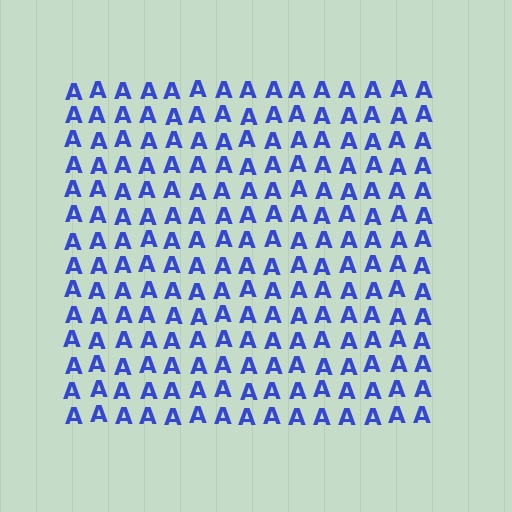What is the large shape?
The large shape is a square.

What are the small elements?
The small elements are letter A's.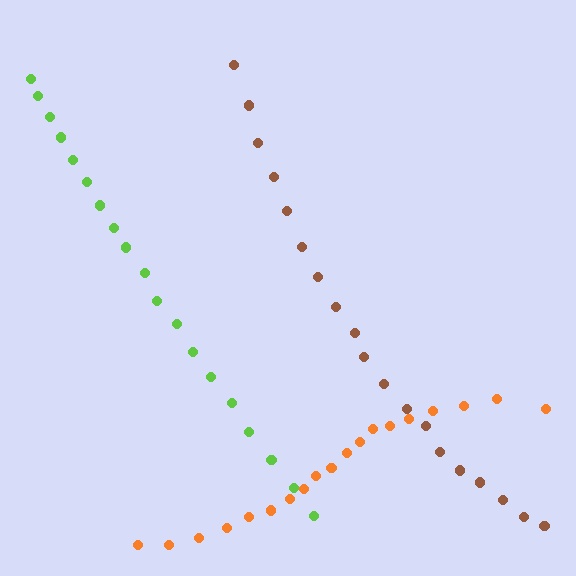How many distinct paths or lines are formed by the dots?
There are 3 distinct paths.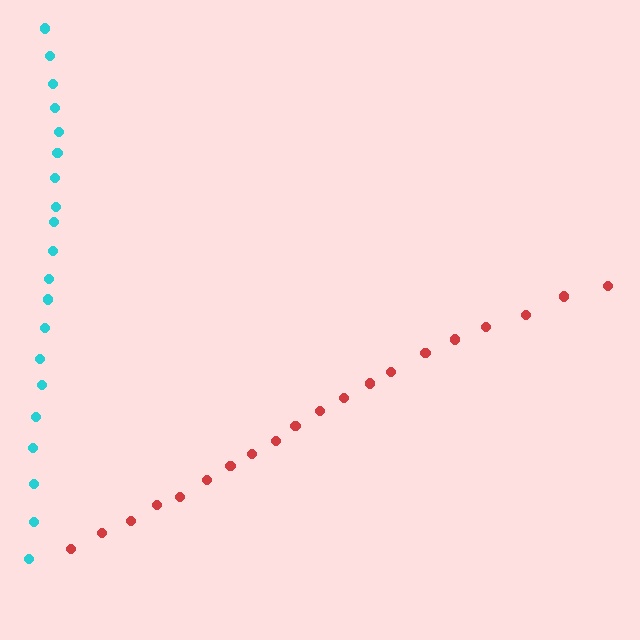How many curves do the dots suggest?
There are 2 distinct paths.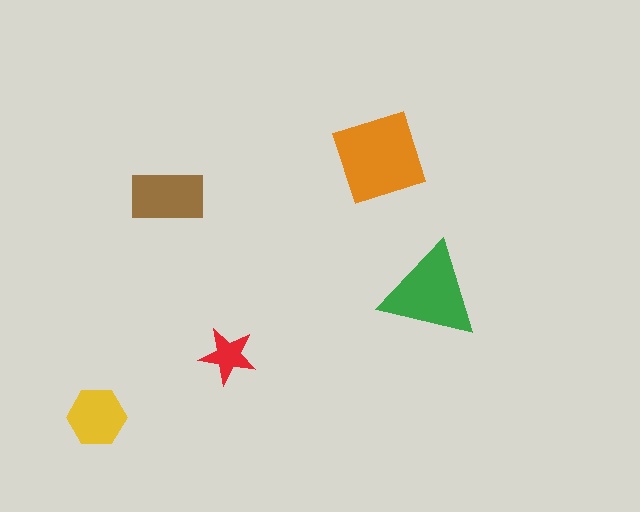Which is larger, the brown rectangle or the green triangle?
The green triangle.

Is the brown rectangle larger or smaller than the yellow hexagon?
Larger.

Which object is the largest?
The orange square.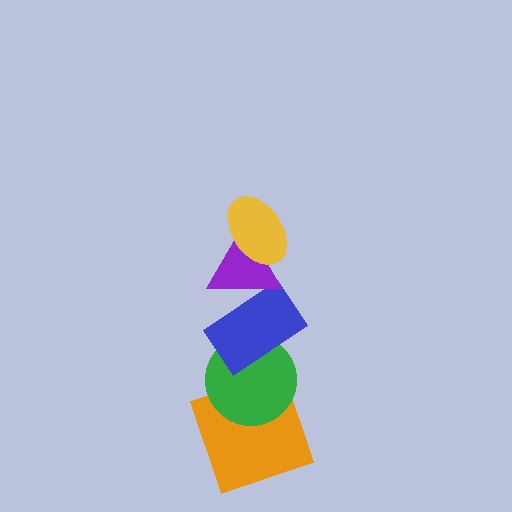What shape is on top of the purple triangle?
The yellow ellipse is on top of the purple triangle.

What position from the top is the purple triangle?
The purple triangle is 2nd from the top.